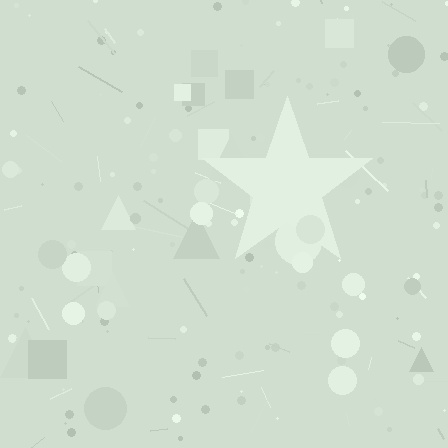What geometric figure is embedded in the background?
A star is embedded in the background.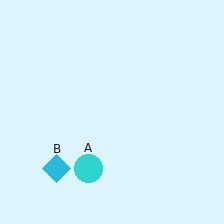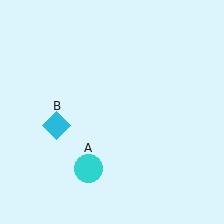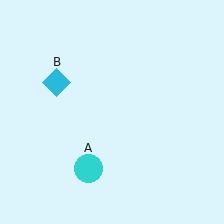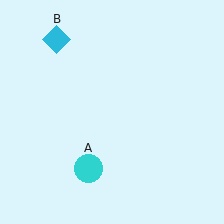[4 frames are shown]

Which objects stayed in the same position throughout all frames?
Cyan circle (object A) remained stationary.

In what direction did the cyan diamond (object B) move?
The cyan diamond (object B) moved up.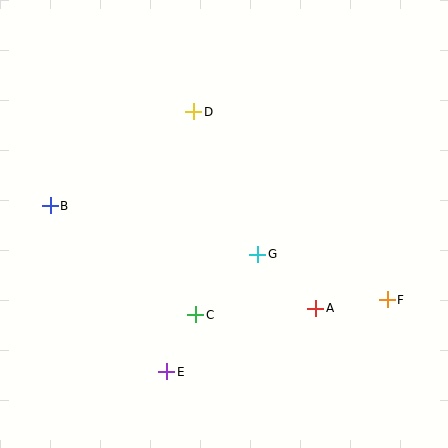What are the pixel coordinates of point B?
Point B is at (50, 206).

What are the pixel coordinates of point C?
Point C is at (196, 315).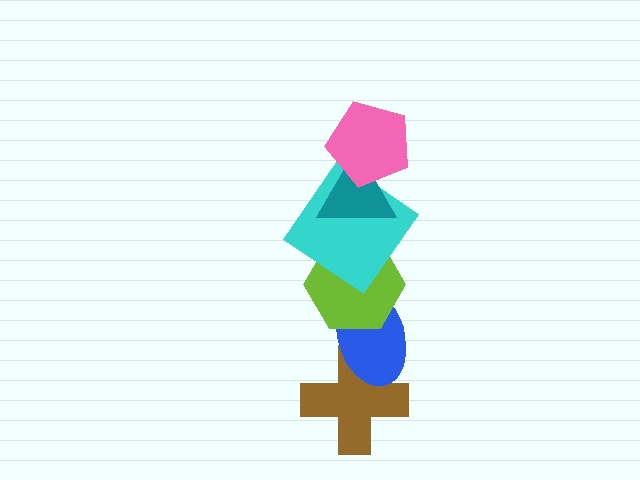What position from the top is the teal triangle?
The teal triangle is 2nd from the top.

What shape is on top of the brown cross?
The blue ellipse is on top of the brown cross.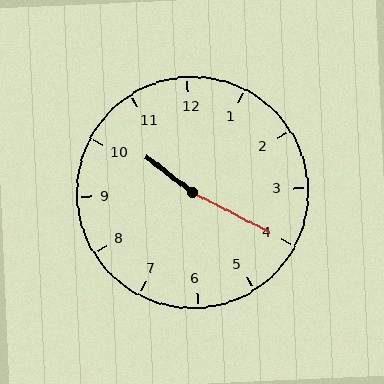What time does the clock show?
10:20.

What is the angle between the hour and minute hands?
Approximately 170 degrees.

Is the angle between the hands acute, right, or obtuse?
It is obtuse.